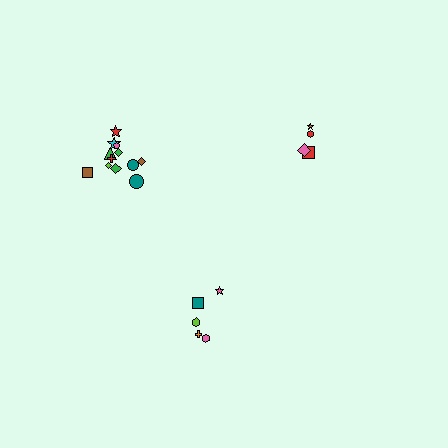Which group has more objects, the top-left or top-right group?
The top-left group.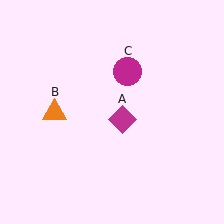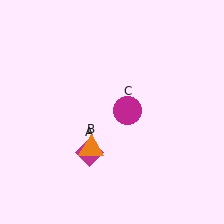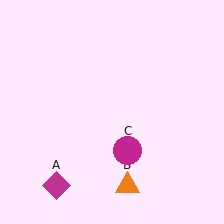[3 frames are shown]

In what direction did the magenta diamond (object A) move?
The magenta diamond (object A) moved down and to the left.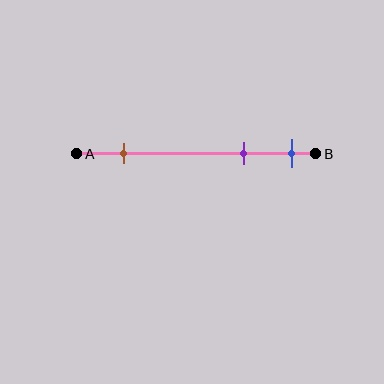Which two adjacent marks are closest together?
The purple and blue marks are the closest adjacent pair.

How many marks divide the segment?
There are 3 marks dividing the segment.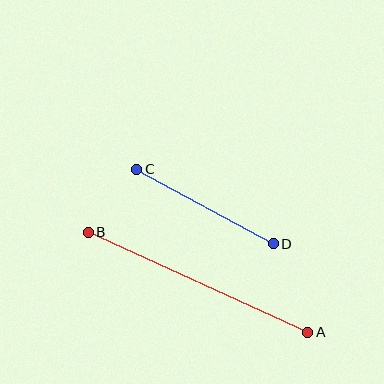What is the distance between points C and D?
The distance is approximately 156 pixels.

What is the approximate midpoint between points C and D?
The midpoint is at approximately (205, 207) pixels.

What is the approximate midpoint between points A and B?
The midpoint is at approximately (198, 282) pixels.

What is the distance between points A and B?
The distance is approximately 241 pixels.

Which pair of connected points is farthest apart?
Points A and B are farthest apart.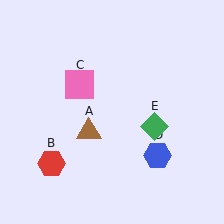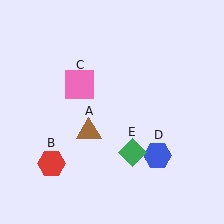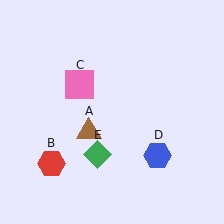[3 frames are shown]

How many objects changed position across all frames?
1 object changed position: green diamond (object E).